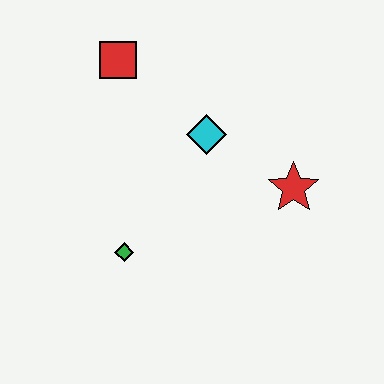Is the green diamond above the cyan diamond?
No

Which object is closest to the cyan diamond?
The red star is closest to the cyan diamond.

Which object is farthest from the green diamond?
The red square is farthest from the green diamond.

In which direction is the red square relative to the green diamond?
The red square is above the green diamond.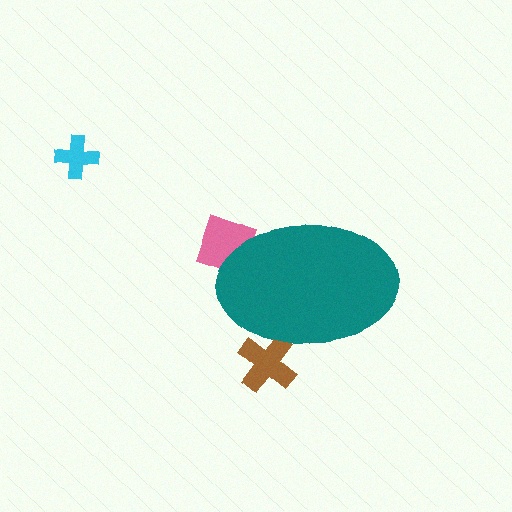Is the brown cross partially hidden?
Yes, the brown cross is partially hidden behind the teal ellipse.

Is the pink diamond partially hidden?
Yes, the pink diamond is partially hidden behind the teal ellipse.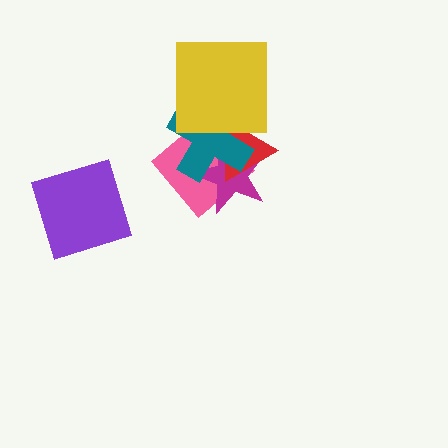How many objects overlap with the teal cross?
4 objects overlap with the teal cross.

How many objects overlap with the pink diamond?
3 objects overlap with the pink diamond.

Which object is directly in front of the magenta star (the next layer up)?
The red triangle is directly in front of the magenta star.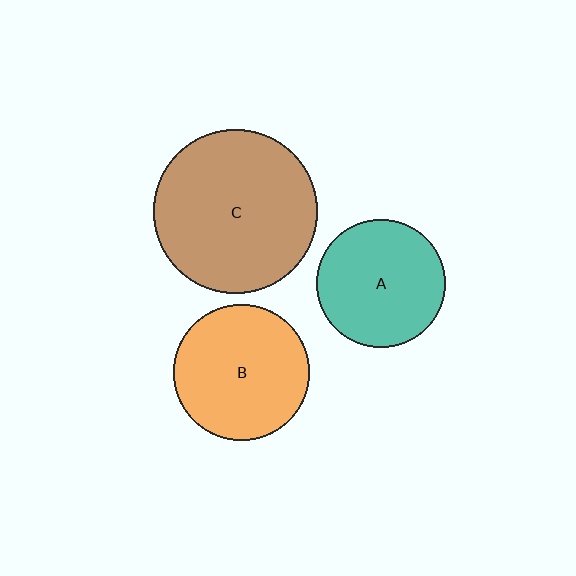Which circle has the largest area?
Circle C (brown).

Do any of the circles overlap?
No, none of the circles overlap.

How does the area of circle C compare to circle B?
Approximately 1.5 times.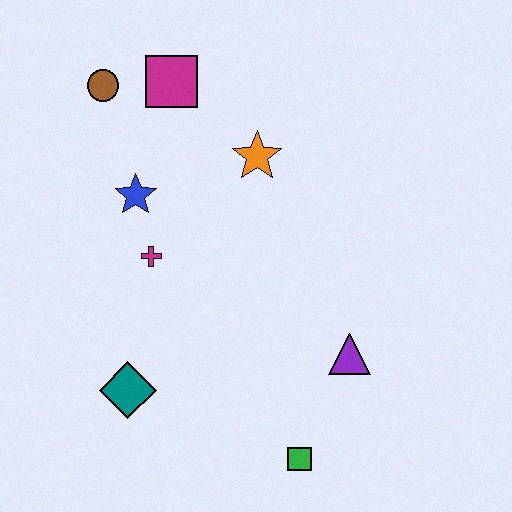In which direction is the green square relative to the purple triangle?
The green square is below the purple triangle.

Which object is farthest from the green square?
The brown circle is farthest from the green square.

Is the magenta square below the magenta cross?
No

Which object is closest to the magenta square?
The brown circle is closest to the magenta square.